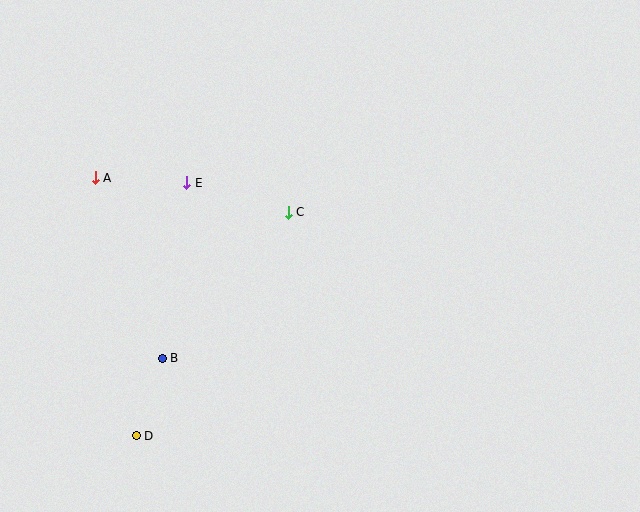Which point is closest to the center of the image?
Point C at (288, 212) is closest to the center.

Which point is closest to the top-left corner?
Point A is closest to the top-left corner.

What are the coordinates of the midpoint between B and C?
The midpoint between B and C is at (225, 285).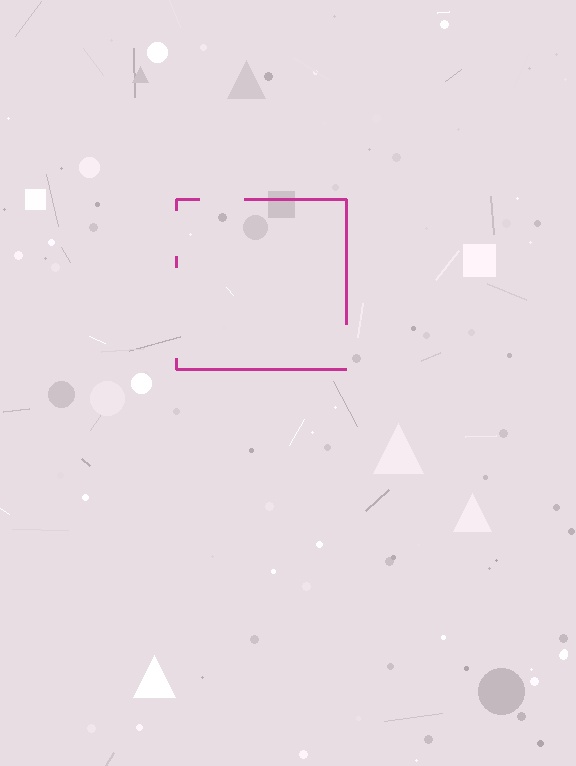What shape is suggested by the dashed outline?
The dashed outline suggests a square.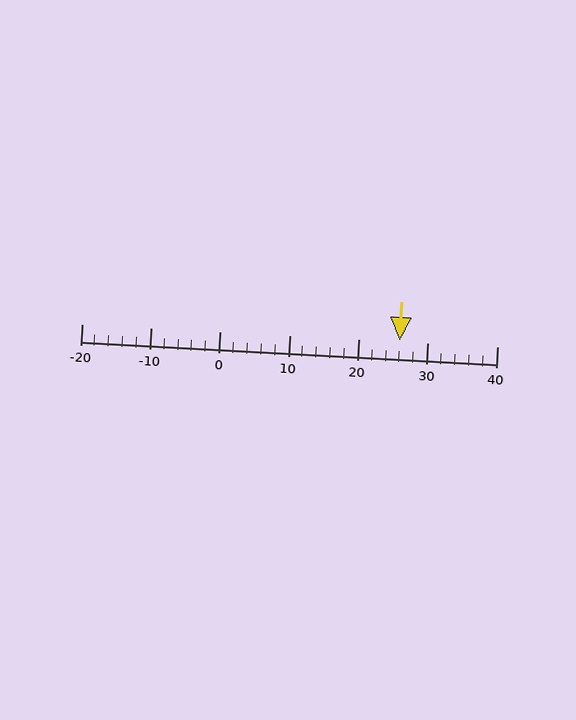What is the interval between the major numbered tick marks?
The major tick marks are spaced 10 units apart.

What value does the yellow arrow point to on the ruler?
The yellow arrow points to approximately 26.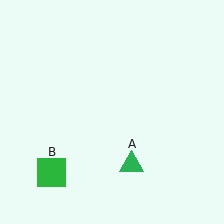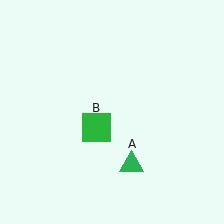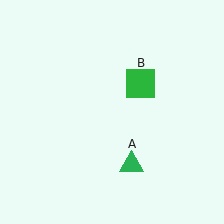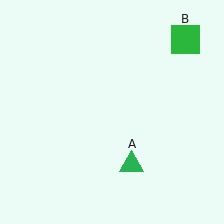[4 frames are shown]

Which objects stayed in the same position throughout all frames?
Green triangle (object A) remained stationary.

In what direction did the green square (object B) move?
The green square (object B) moved up and to the right.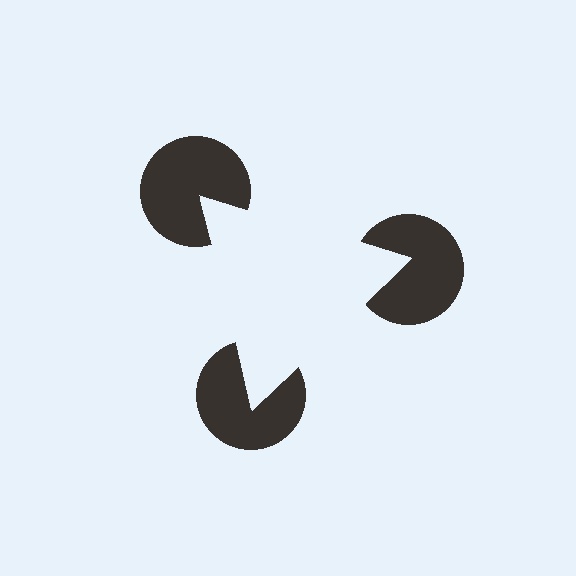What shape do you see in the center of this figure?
An illusory triangle — its edges are inferred from the aligned wedge cuts in the pac-man discs, not physically drawn.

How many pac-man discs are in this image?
There are 3 — one at each vertex of the illusory triangle.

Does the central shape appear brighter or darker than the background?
It typically appears slightly brighter than the background, even though no actual brightness change is drawn.